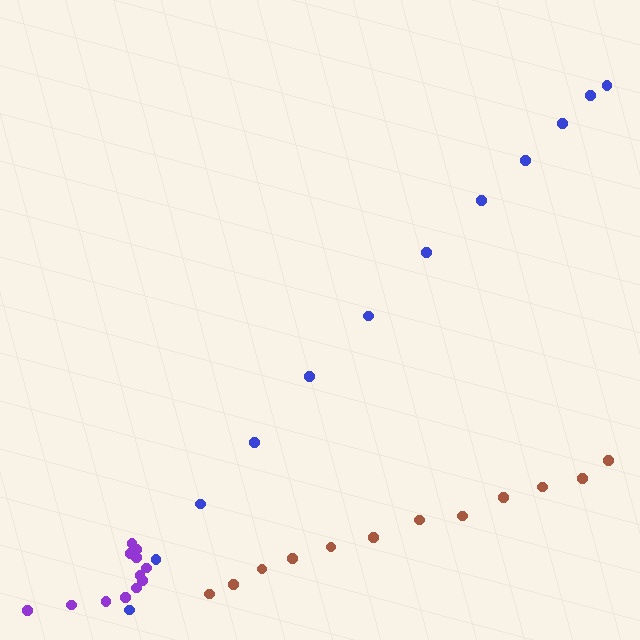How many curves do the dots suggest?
There are 3 distinct paths.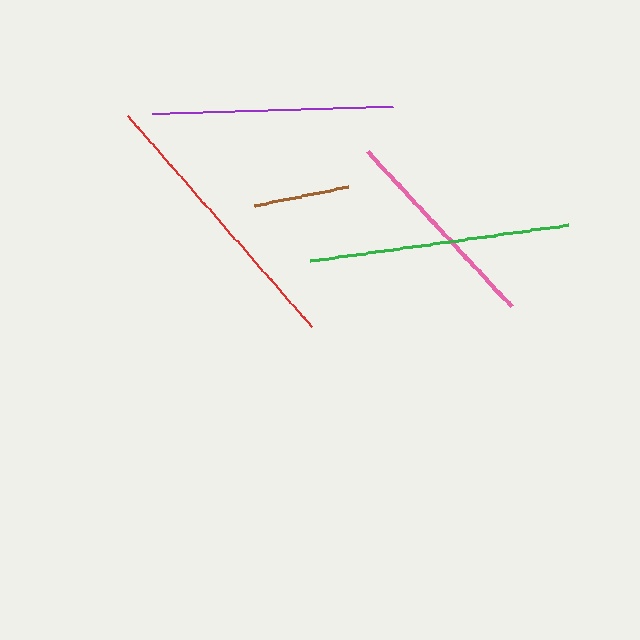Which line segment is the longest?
The red line is the longest at approximately 280 pixels.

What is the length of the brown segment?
The brown segment is approximately 96 pixels long.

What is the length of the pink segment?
The pink segment is approximately 211 pixels long.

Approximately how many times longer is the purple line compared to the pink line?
The purple line is approximately 1.1 times the length of the pink line.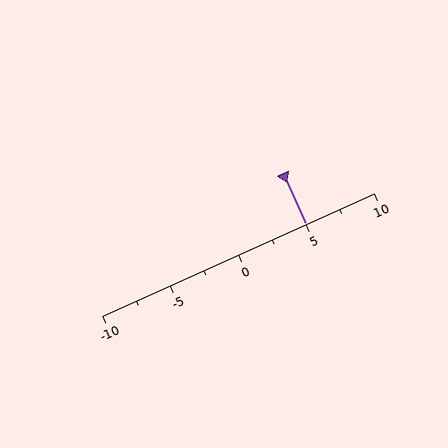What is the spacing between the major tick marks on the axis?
The major ticks are spaced 5 apart.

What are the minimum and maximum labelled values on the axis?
The axis runs from -10 to 10.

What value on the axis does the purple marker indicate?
The marker indicates approximately 5.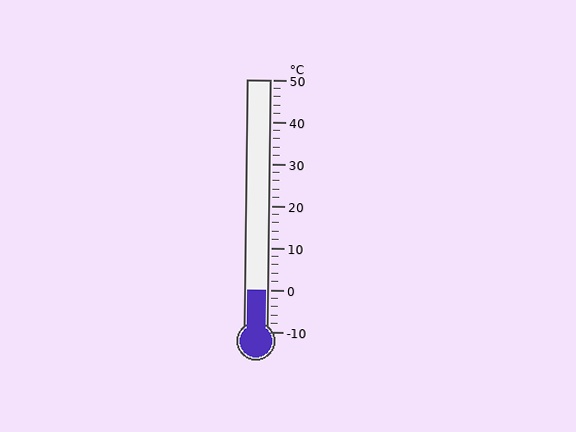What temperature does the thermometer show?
The thermometer shows approximately 0°C.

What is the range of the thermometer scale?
The thermometer scale ranges from -10°C to 50°C.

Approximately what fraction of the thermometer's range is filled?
The thermometer is filled to approximately 15% of its range.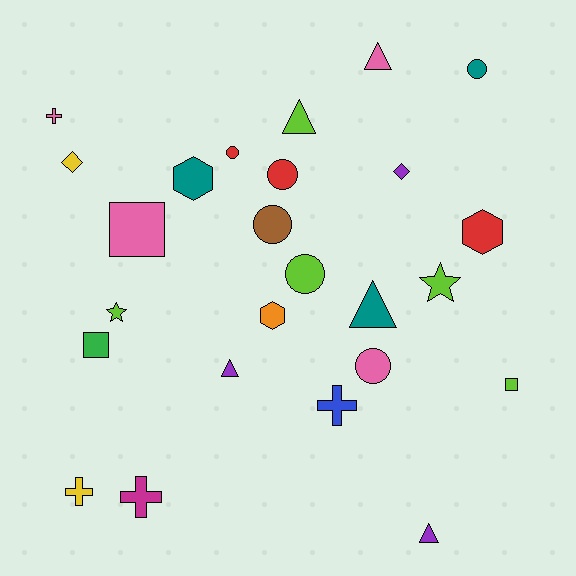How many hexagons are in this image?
There are 3 hexagons.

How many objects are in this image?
There are 25 objects.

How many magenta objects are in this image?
There is 1 magenta object.